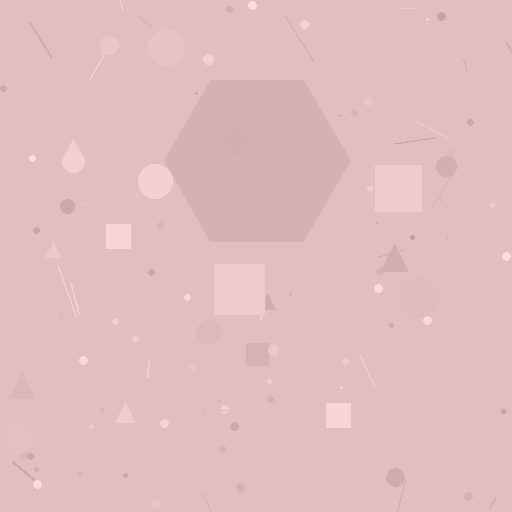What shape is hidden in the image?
A hexagon is hidden in the image.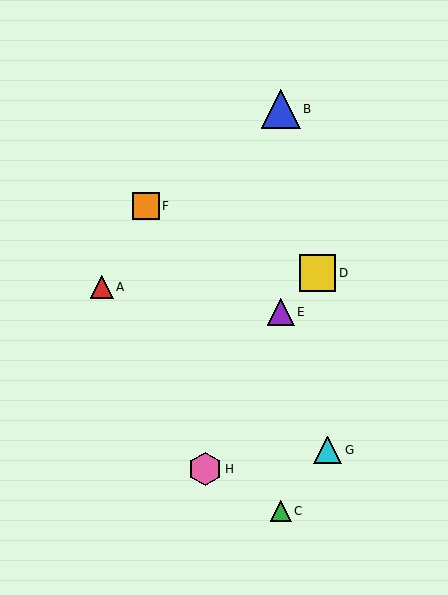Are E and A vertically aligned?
No, E is at x≈281 and A is at x≈102.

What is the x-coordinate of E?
Object E is at x≈281.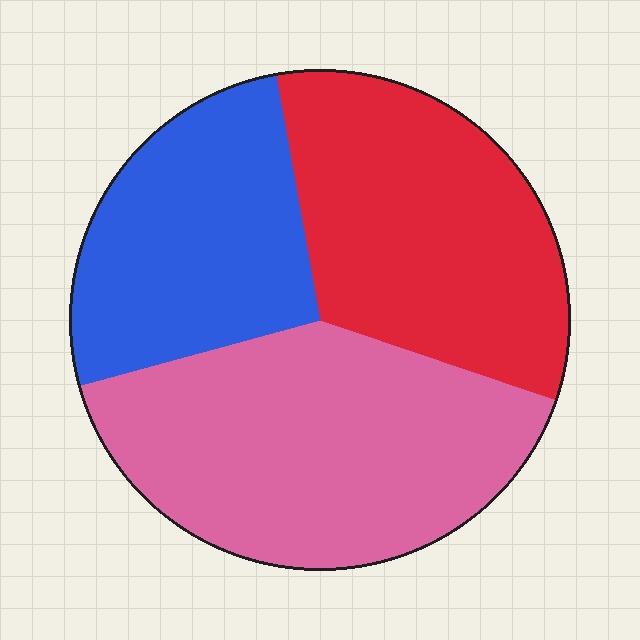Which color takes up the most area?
Pink, at roughly 40%.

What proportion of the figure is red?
Red covers about 35% of the figure.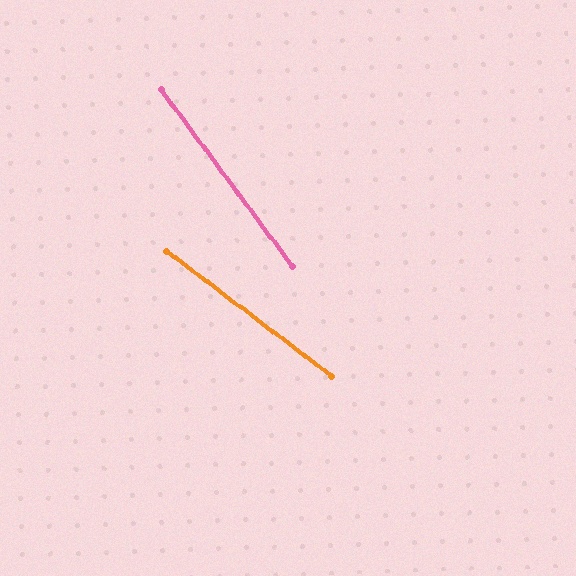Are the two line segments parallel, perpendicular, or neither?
Neither parallel nor perpendicular — they differ by about 16°.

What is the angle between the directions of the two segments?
Approximately 16 degrees.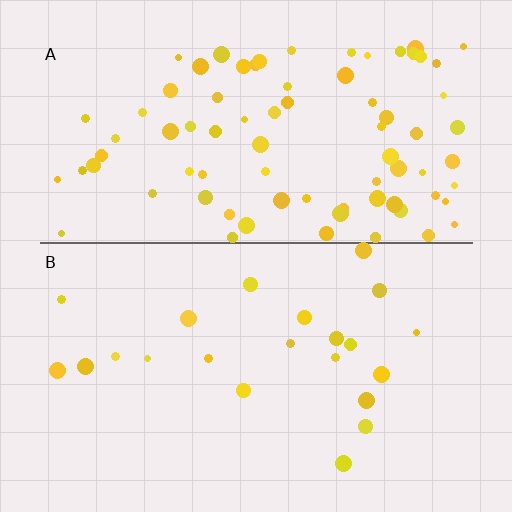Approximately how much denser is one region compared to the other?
Approximately 3.6× — region A over region B.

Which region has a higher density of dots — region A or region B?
A (the top).